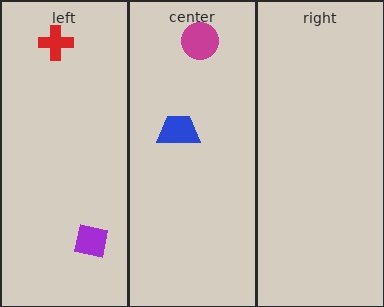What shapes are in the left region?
The red cross, the purple square.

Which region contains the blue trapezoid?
The center region.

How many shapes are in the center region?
2.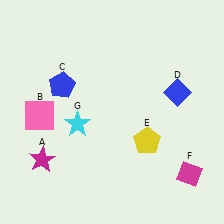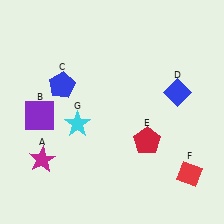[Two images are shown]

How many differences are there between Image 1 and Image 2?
There are 3 differences between the two images.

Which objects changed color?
B changed from pink to purple. E changed from yellow to red. F changed from magenta to red.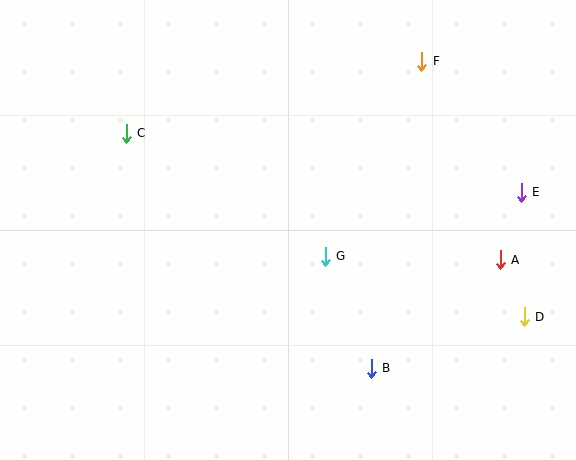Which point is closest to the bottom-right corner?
Point D is closest to the bottom-right corner.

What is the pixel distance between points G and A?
The distance between G and A is 175 pixels.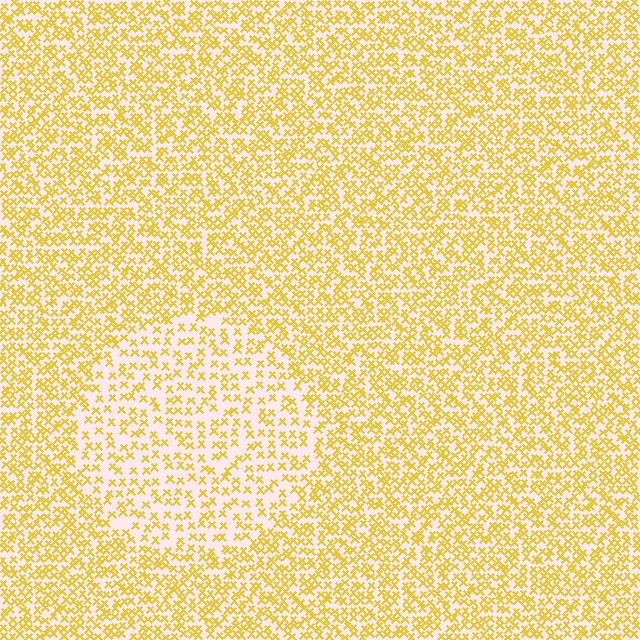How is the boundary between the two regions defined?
The boundary is defined by a change in element density (approximately 1.8x ratio). All elements are the same color, size, and shape.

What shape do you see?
I see a circle.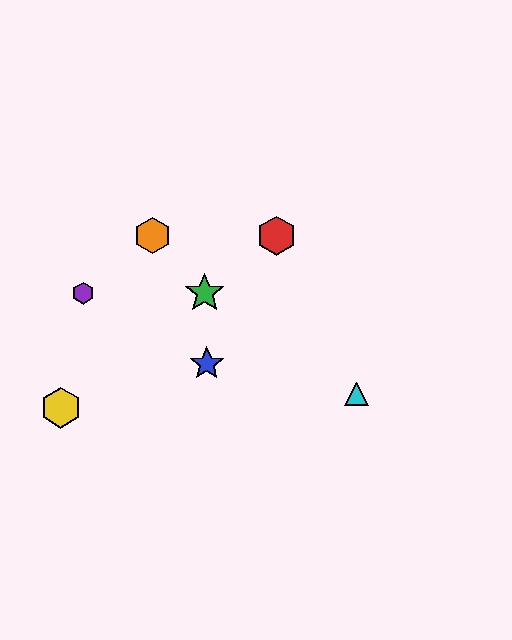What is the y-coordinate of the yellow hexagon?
The yellow hexagon is at y≈408.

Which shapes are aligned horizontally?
The red hexagon, the orange hexagon are aligned horizontally.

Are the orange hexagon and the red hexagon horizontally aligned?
Yes, both are at y≈236.